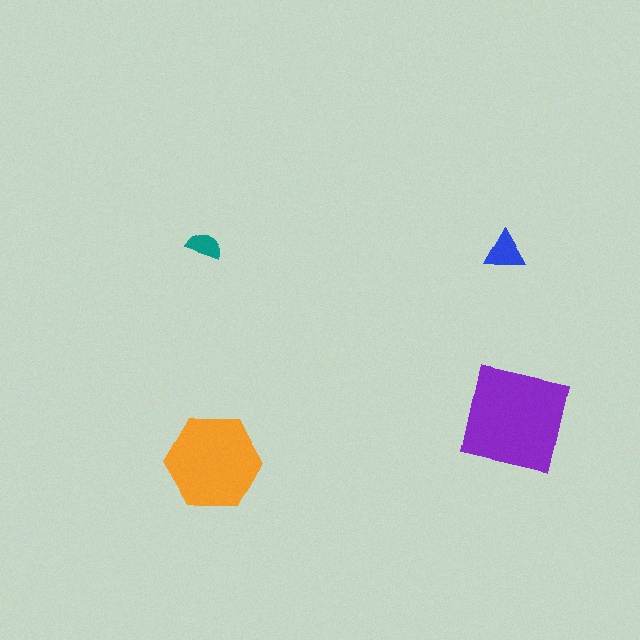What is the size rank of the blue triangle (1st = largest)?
3rd.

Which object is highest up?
The teal semicircle is topmost.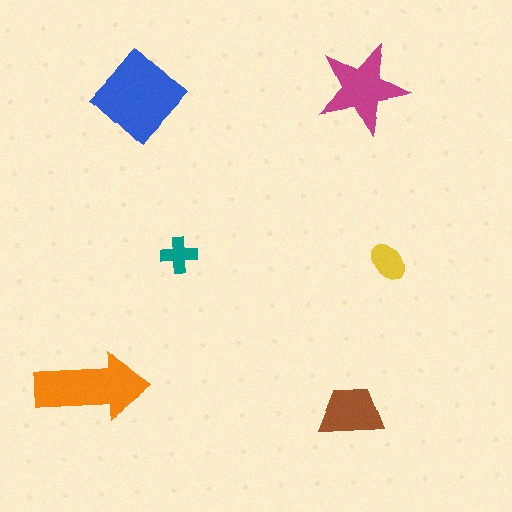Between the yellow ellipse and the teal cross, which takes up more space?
The yellow ellipse.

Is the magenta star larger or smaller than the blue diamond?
Smaller.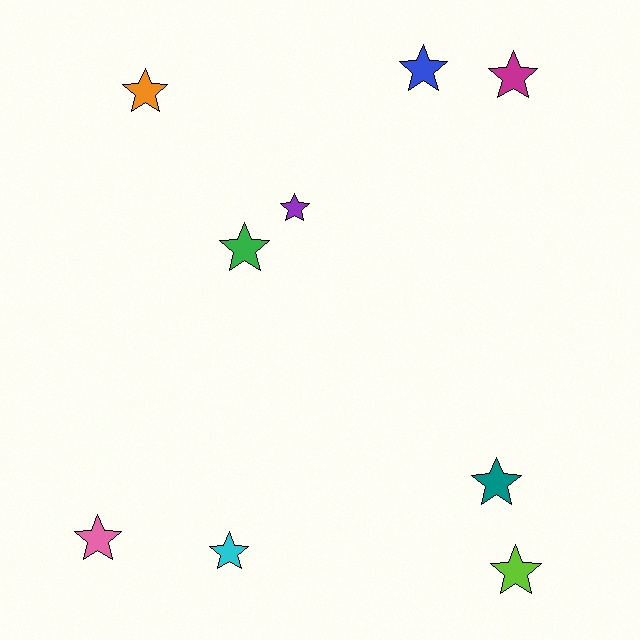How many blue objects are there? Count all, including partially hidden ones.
There is 1 blue object.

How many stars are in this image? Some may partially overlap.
There are 9 stars.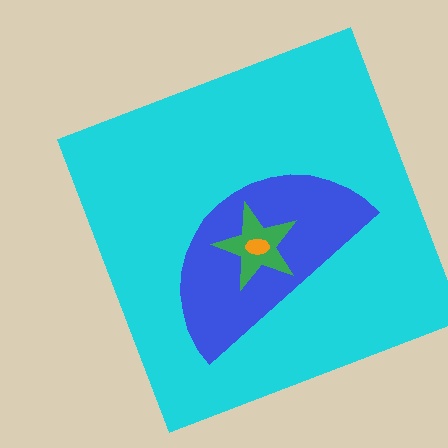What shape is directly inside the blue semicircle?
The green star.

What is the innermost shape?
The orange ellipse.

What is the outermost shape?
The cyan square.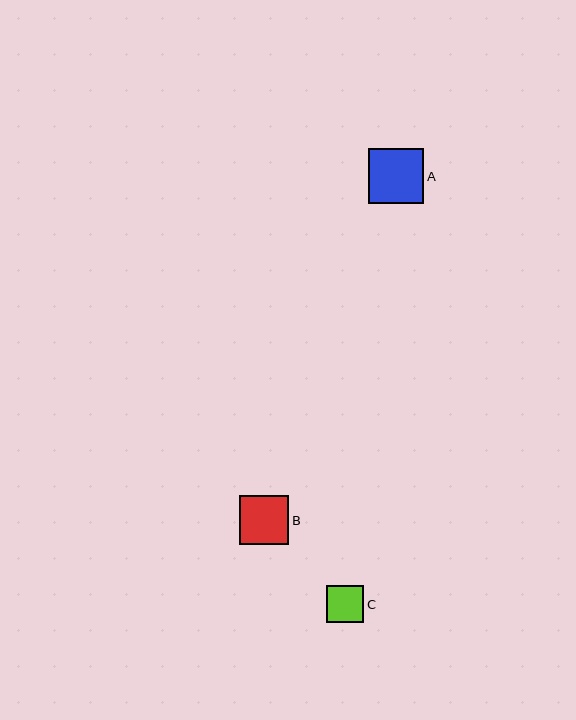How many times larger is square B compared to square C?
Square B is approximately 1.3 times the size of square C.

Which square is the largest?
Square A is the largest with a size of approximately 55 pixels.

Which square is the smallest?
Square C is the smallest with a size of approximately 37 pixels.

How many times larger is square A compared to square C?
Square A is approximately 1.5 times the size of square C.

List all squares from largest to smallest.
From largest to smallest: A, B, C.